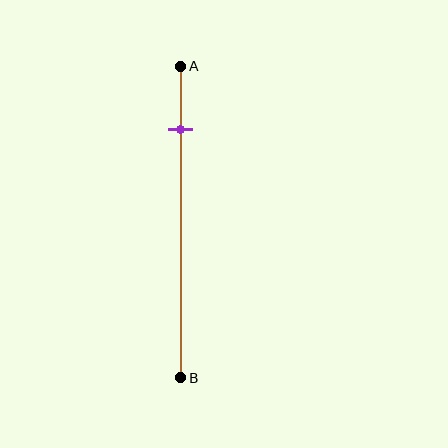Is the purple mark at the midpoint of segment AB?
No, the mark is at about 20% from A, not at the 50% midpoint.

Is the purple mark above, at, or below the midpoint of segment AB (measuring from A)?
The purple mark is above the midpoint of segment AB.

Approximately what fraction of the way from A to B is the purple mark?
The purple mark is approximately 20% of the way from A to B.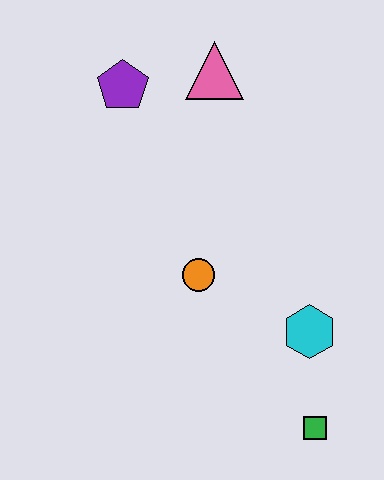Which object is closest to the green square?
The cyan hexagon is closest to the green square.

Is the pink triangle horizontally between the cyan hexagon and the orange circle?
Yes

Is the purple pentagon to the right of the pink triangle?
No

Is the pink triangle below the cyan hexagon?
No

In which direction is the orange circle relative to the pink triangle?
The orange circle is below the pink triangle.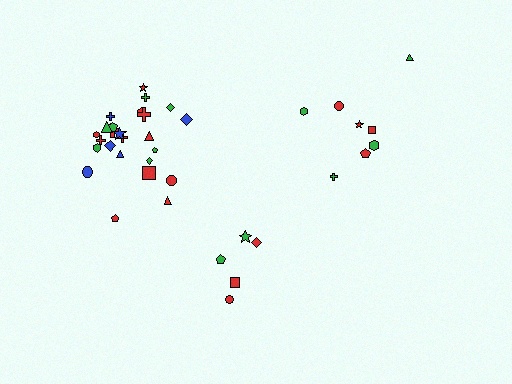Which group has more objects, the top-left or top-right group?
The top-left group.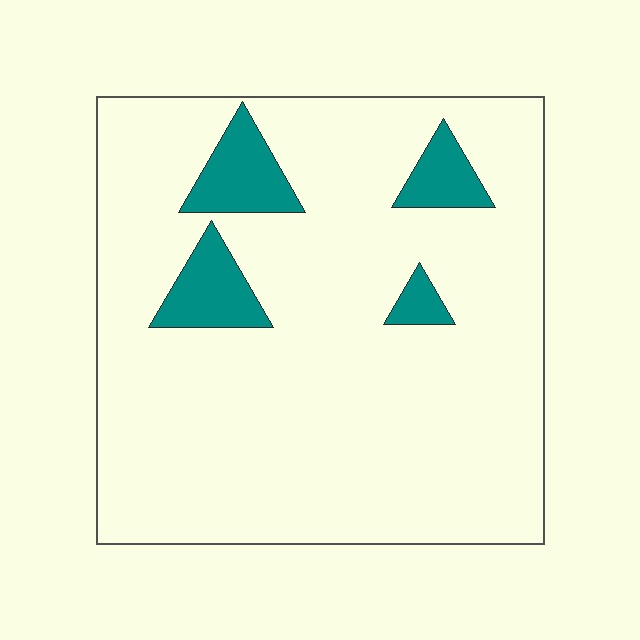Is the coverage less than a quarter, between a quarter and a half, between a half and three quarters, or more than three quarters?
Less than a quarter.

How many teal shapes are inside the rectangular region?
4.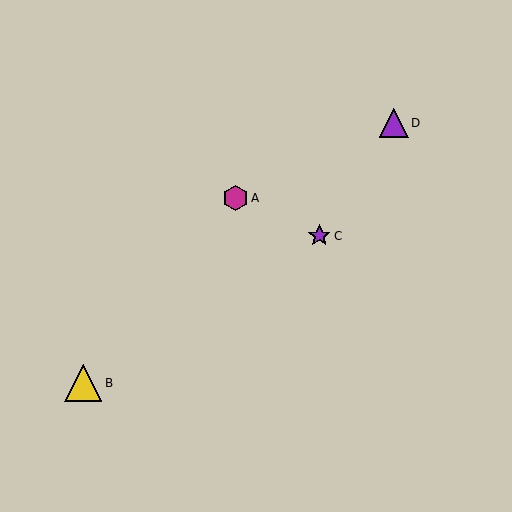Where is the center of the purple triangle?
The center of the purple triangle is at (394, 123).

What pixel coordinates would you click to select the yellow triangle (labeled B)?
Click at (83, 383) to select the yellow triangle B.